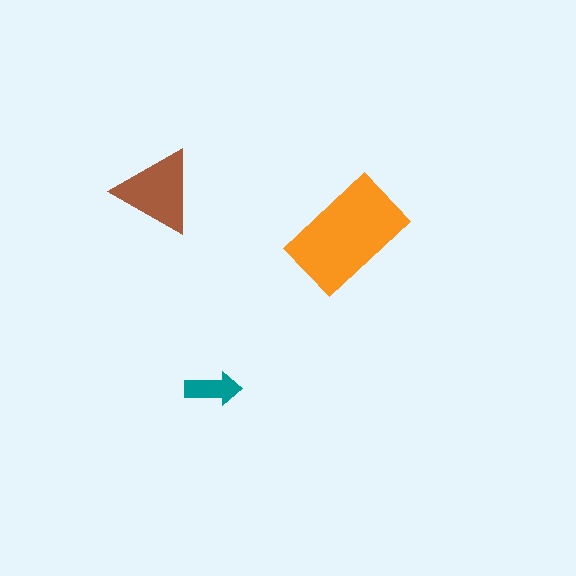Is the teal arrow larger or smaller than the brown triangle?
Smaller.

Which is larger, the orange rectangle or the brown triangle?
The orange rectangle.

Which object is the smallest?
The teal arrow.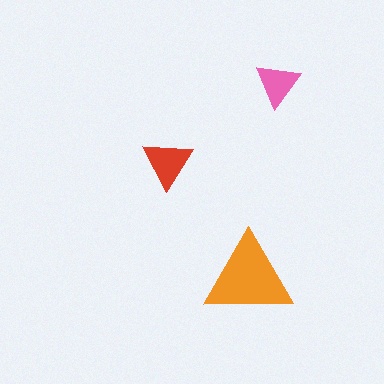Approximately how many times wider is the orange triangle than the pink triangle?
About 2 times wider.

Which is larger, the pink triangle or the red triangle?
The red one.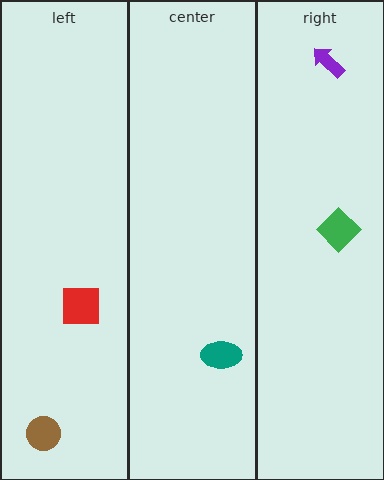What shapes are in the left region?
The red square, the brown circle.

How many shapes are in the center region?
1.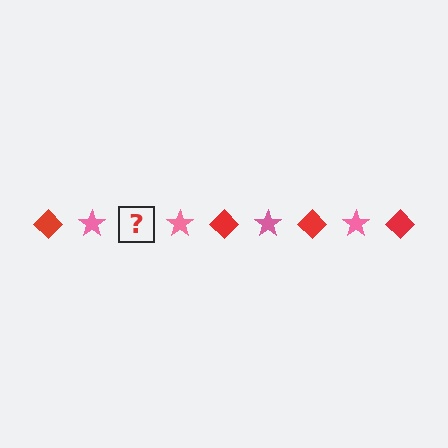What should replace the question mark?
The question mark should be replaced with a red diamond.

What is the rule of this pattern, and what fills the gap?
The rule is that the pattern alternates between red diamond and pink star. The gap should be filled with a red diamond.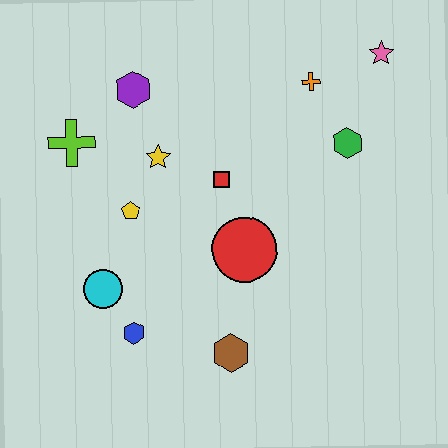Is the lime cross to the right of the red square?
No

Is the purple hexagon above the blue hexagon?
Yes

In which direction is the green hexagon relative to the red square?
The green hexagon is to the right of the red square.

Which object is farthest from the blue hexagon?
The pink star is farthest from the blue hexagon.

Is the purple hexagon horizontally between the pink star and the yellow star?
No